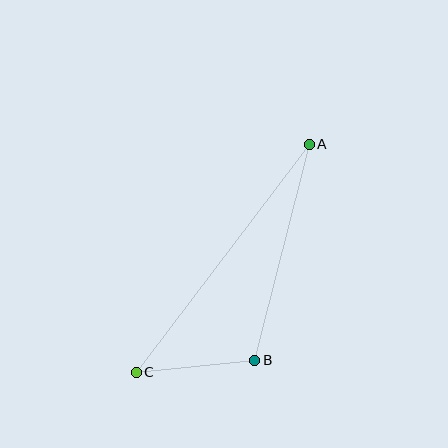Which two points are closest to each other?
Points B and C are closest to each other.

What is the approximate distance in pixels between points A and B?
The distance between A and B is approximately 223 pixels.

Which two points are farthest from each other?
Points A and C are farthest from each other.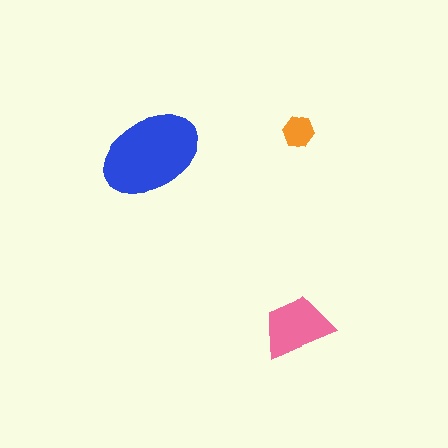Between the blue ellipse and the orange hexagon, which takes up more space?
The blue ellipse.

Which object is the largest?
The blue ellipse.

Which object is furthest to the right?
The orange hexagon is rightmost.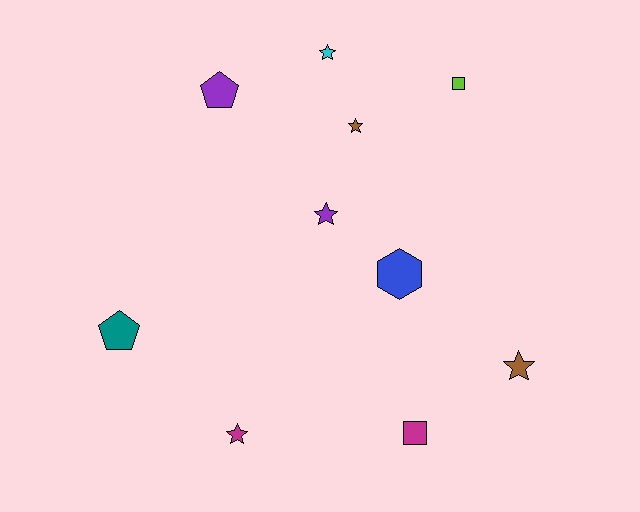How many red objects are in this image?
There are no red objects.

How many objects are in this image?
There are 10 objects.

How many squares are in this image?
There are 2 squares.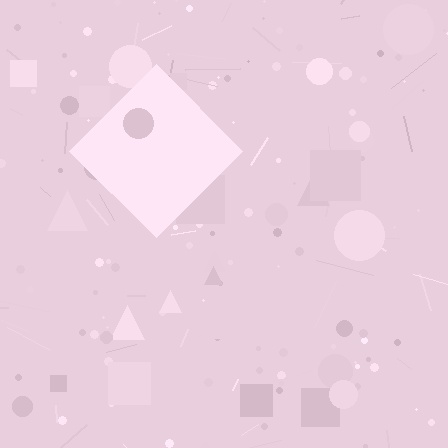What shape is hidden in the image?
A diamond is hidden in the image.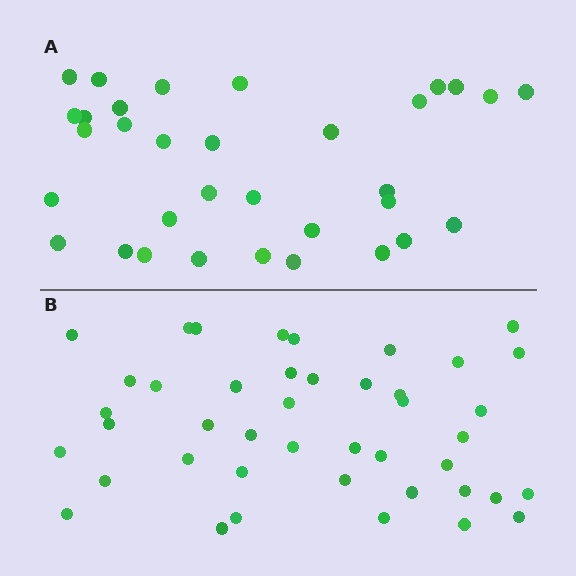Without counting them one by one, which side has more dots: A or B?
Region B (the bottom region) has more dots.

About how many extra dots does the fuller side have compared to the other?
Region B has roughly 10 or so more dots than region A.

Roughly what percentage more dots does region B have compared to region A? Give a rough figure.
About 30% more.